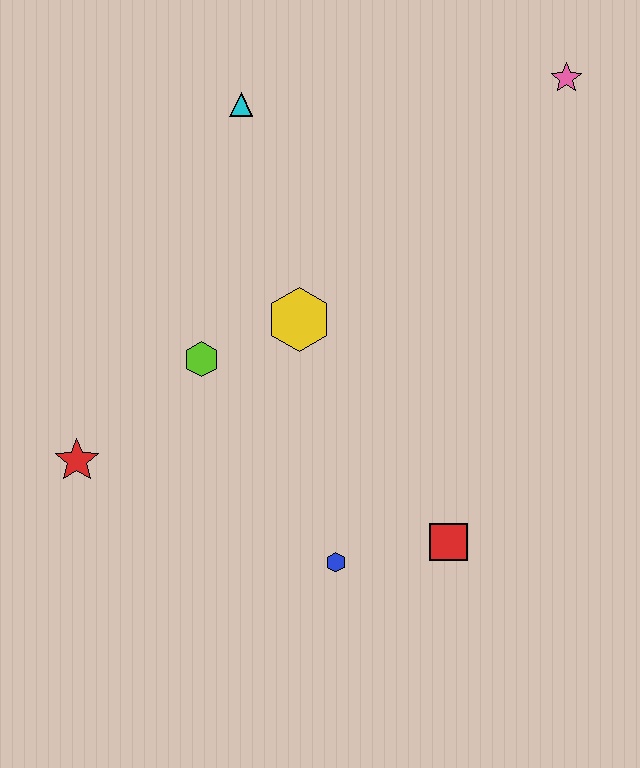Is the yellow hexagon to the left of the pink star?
Yes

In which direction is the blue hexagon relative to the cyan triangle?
The blue hexagon is below the cyan triangle.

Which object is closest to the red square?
The blue hexagon is closest to the red square.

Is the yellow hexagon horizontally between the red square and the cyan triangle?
Yes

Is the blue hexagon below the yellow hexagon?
Yes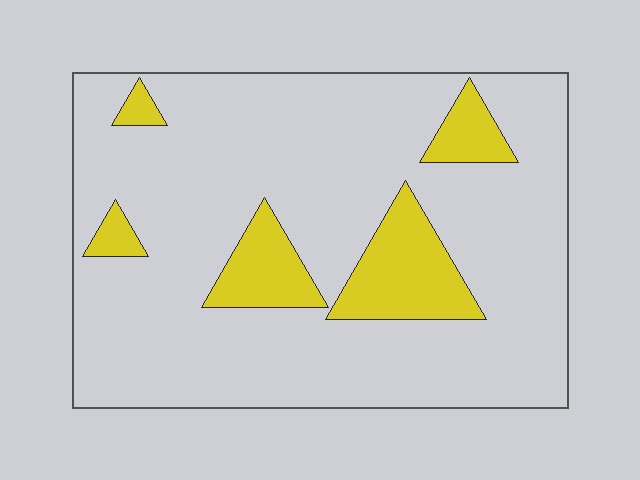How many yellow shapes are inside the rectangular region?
5.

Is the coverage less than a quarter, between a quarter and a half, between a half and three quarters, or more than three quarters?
Less than a quarter.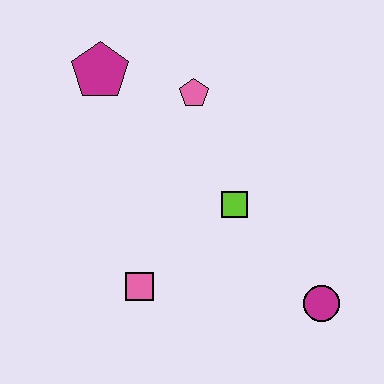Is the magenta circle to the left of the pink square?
No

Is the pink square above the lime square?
No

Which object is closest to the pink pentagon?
The magenta pentagon is closest to the pink pentagon.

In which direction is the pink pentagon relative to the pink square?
The pink pentagon is above the pink square.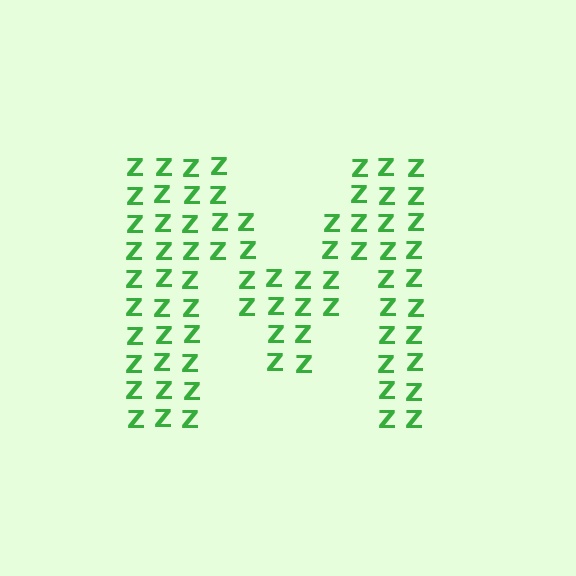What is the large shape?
The large shape is the letter M.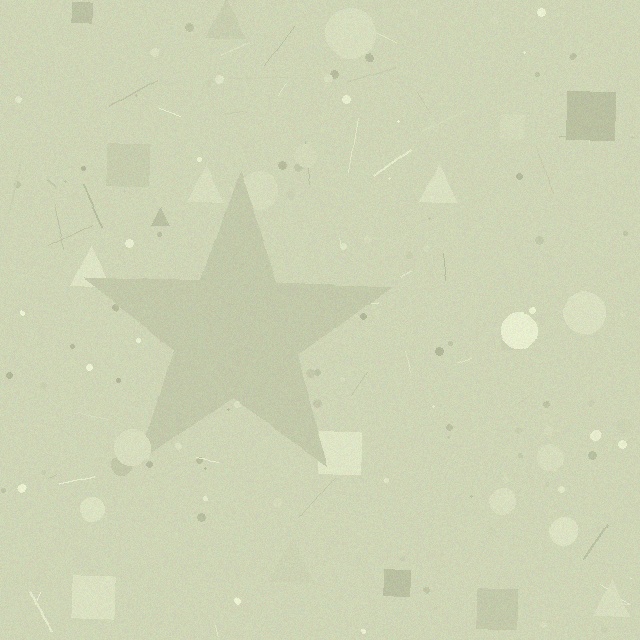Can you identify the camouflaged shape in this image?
The camouflaged shape is a star.